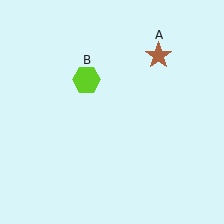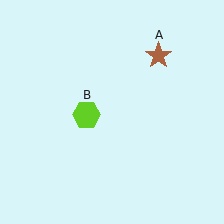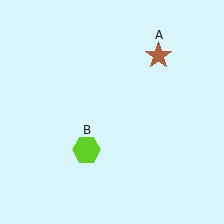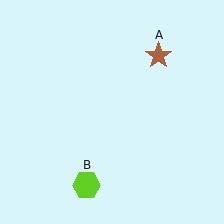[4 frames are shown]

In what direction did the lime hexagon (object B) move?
The lime hexagon (object B) moved down.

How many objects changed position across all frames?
1 object changed position: lime hexagon (object B).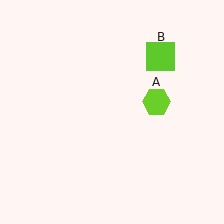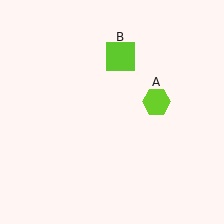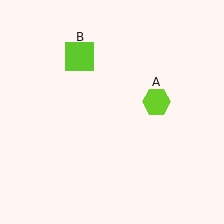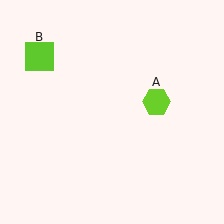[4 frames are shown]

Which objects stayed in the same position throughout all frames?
Lime hexagon (object A) remained stationary.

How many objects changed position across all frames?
1 object changed position: lime square (object B).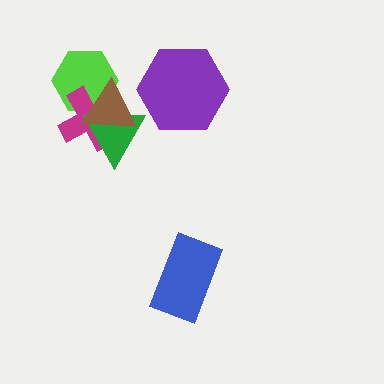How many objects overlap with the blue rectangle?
0 objects overlap with the blue rectangle.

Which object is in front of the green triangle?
The brown triangle is in front of the green triangle.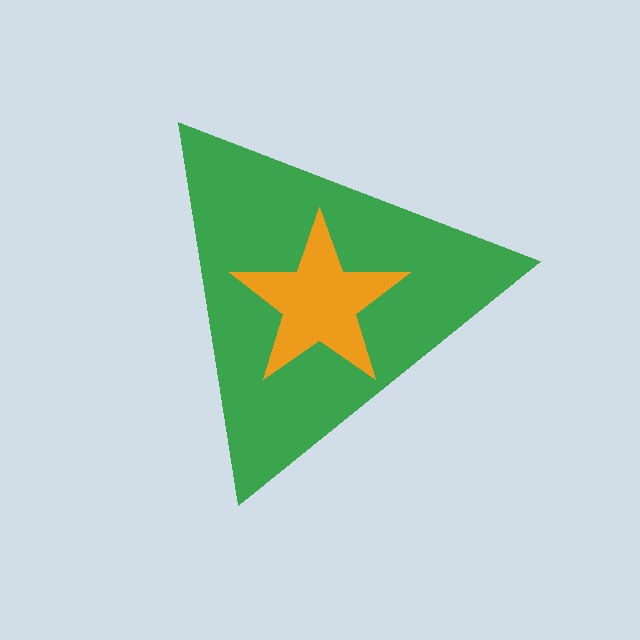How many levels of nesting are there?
2.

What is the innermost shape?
The orange star.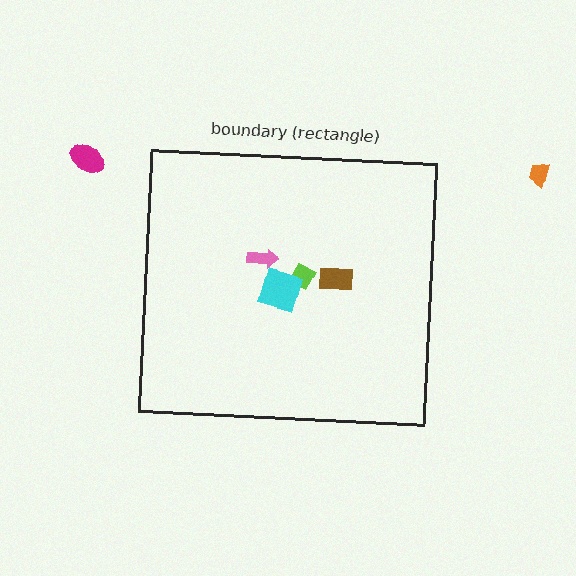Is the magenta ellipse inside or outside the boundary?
Outside.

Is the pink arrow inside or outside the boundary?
Inside.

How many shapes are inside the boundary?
4 inside, 2 outside.